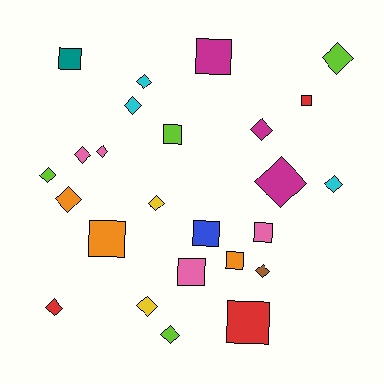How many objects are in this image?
There are 25 objects.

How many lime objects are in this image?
There are 4 lime objects.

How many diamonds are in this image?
There are 15 diamonds.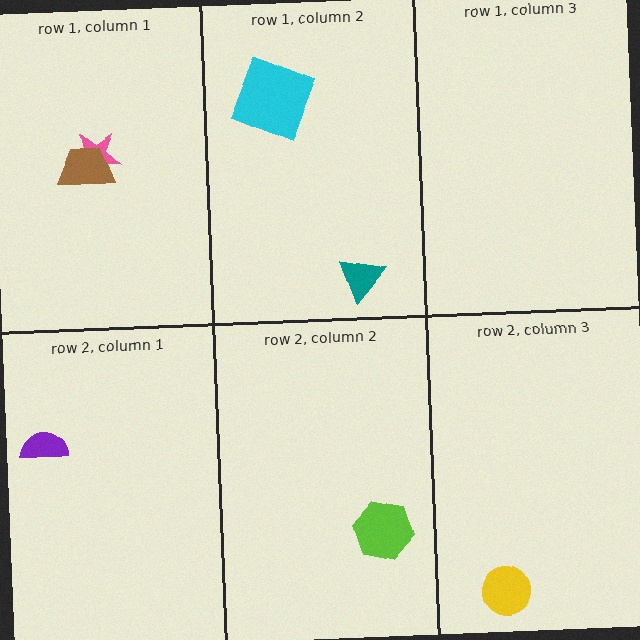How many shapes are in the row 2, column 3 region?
1.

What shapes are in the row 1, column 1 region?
The pink star, the brown trapezoid.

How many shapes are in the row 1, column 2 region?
2.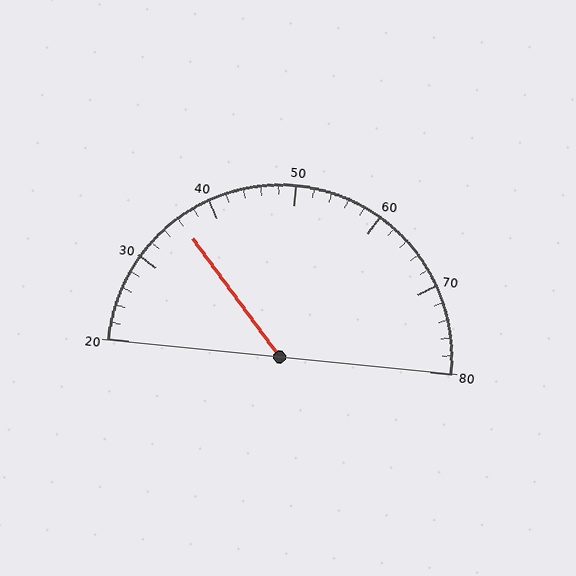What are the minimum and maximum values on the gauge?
The gauge ranges from 20 to 80.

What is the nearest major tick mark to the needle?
The nearest major tick mark is 40.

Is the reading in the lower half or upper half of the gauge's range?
The reading is in the lower half of the range (20 to 80).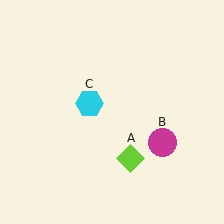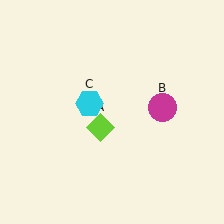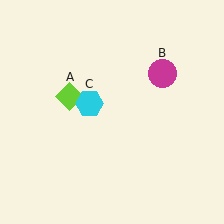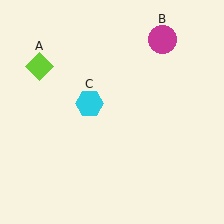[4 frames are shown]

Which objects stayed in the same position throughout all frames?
Cyan hexagon (object C) remained stationary.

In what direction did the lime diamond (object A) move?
The lime diamond (object A) moved up and to the left.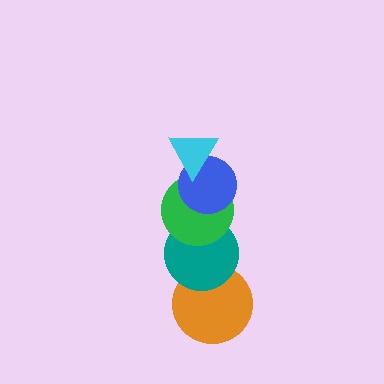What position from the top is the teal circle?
The teal circle is 4th from the top.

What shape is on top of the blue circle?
The cyan triangle is on top of the blue circle.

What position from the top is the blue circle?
The blue circle is 2nd from the top.